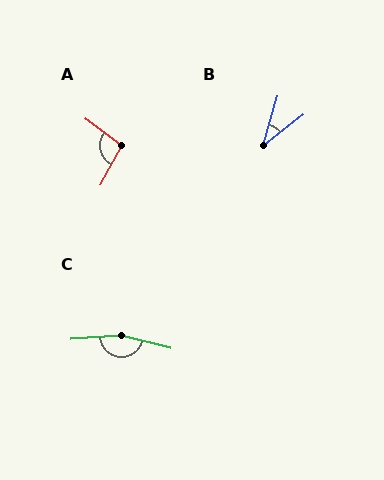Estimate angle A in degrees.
Approximately 98 degrees.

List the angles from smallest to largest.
B (35°), A (98°), C (162°).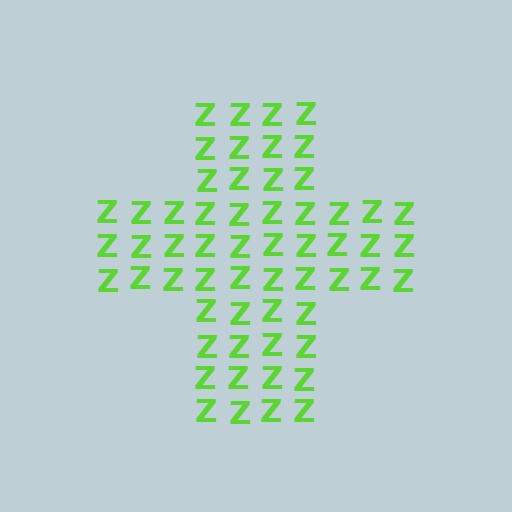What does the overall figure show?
The overall figure shows a cross.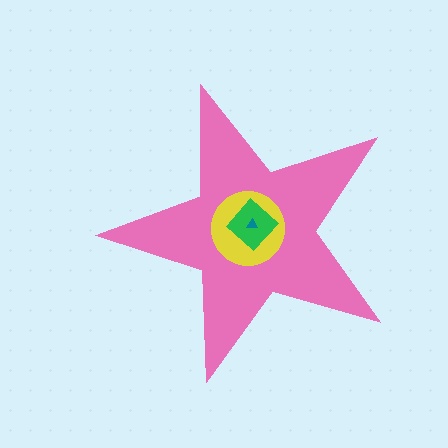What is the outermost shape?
The pink star.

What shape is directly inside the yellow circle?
The green diamond.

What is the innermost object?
The teal triangle.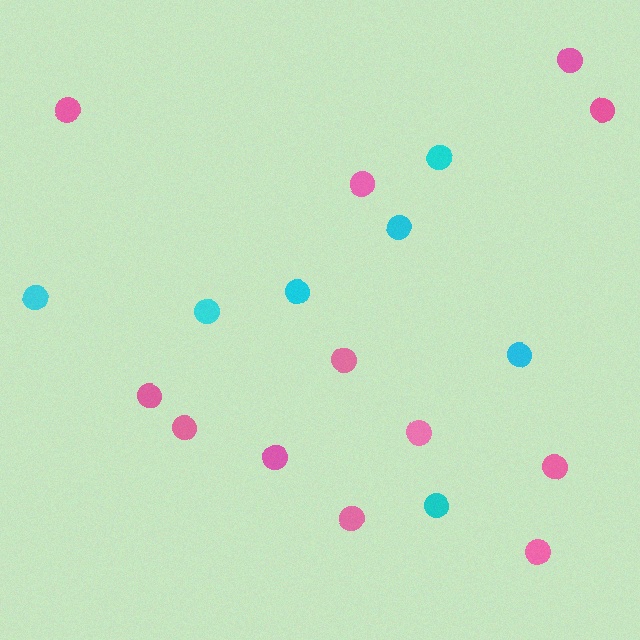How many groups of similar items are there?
There are 2 groups: one group of cyan circles (7) and one group of pink circles (12).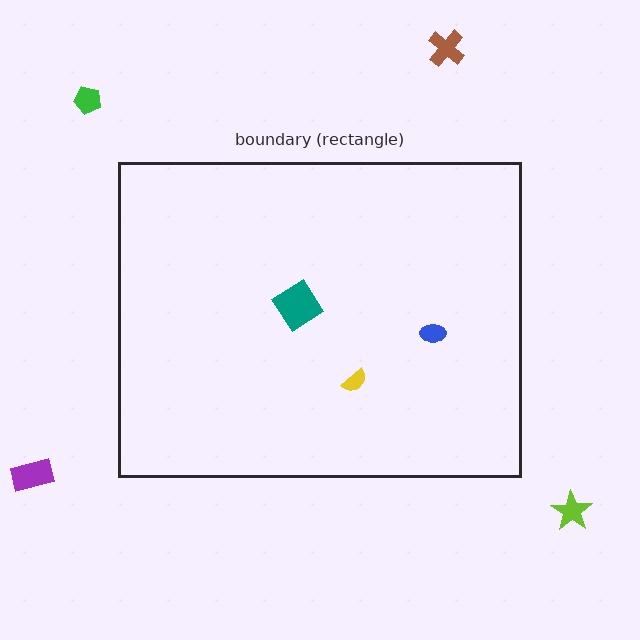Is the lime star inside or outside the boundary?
Outside.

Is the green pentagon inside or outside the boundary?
Outside.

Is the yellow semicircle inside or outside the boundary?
Inside.